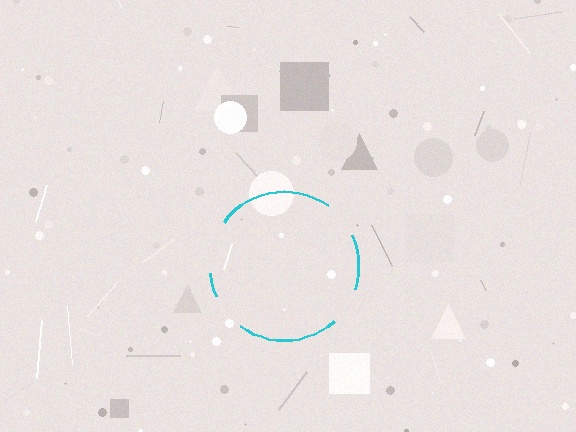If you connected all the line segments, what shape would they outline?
They would outline a circle.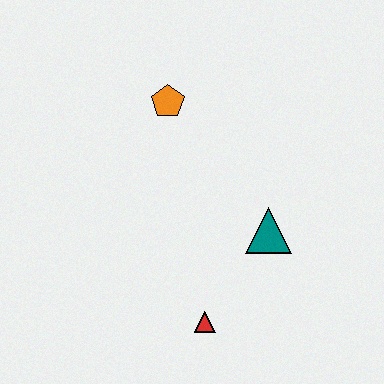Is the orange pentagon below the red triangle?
No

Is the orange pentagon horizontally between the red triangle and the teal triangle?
No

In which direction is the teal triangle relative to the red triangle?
The teal triangle is above the red triangle.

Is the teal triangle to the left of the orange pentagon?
No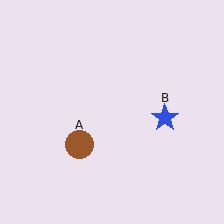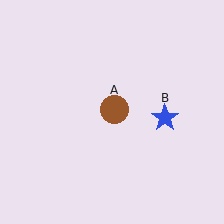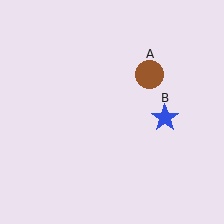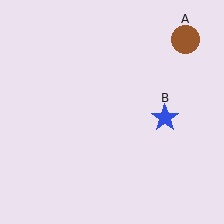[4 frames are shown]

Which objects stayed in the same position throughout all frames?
Blue star (object B) remained stationary.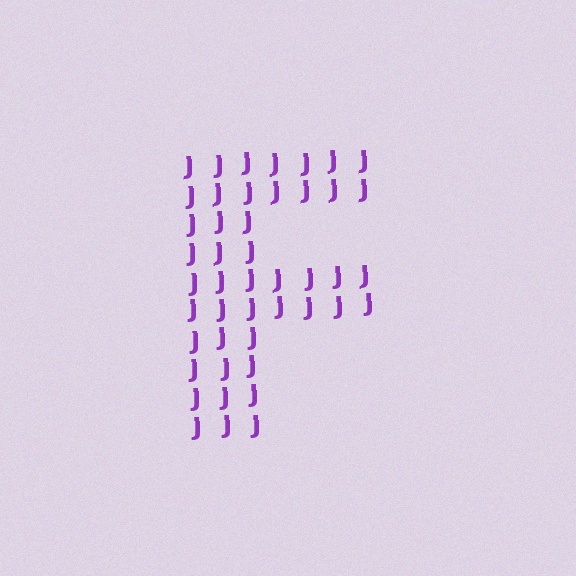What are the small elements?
The small elements are letter J's.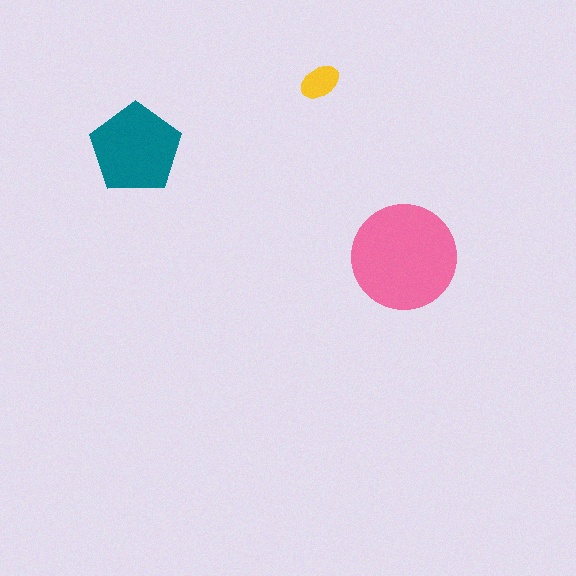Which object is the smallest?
The yellow ellipse.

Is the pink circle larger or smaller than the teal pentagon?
Larger.